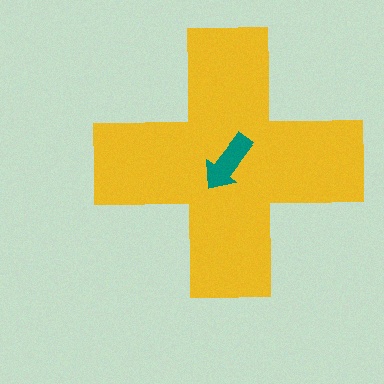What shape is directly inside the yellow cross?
The teal arrow.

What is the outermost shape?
The yellow cross.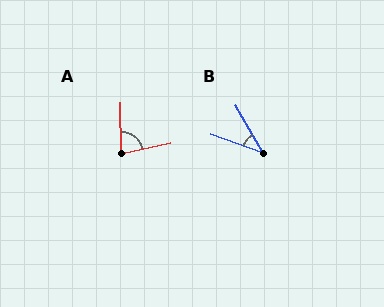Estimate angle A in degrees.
Approximately 78 degrees.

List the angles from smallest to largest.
B (40°), A (78°).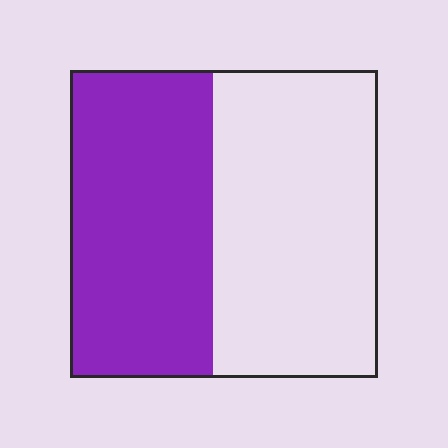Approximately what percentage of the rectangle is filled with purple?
Approximately 45%.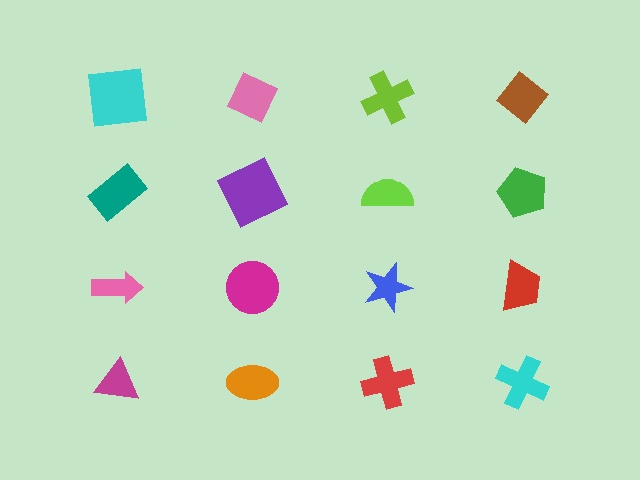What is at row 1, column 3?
A lime cross.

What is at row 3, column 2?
A magenta circle.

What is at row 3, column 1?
A pink arrow.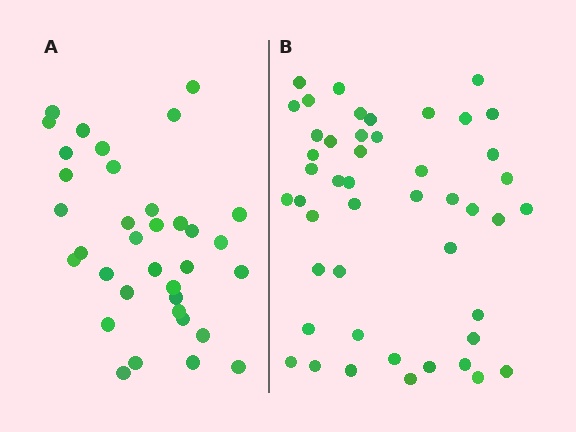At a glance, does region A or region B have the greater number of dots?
Region B (the right region) has more dots.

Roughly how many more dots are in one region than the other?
Region B has roughly 12 or so more dots than region A.